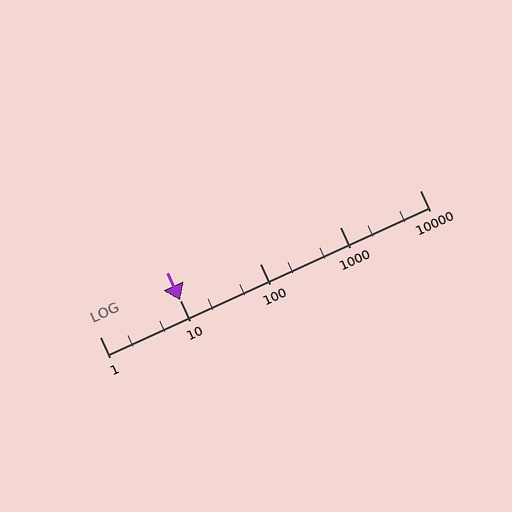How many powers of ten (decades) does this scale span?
The scale spans 4 decades, from 1 to 10000.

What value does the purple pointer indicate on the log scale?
The pointer indicates approximately 10.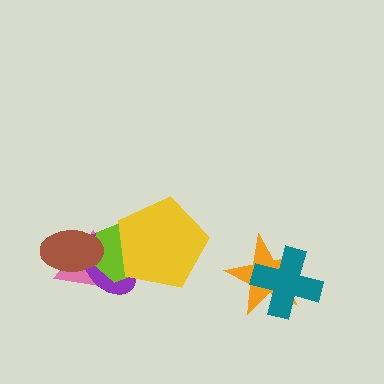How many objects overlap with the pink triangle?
3 objects overlap with the pink triangle.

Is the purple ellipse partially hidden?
Yes, it is partially covered by another shape.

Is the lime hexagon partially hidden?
Yes, it is partially covered by another shape.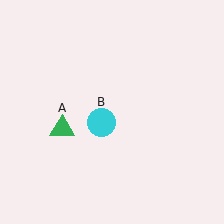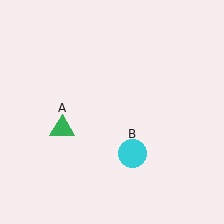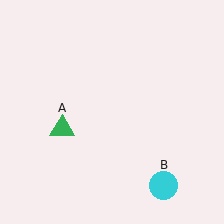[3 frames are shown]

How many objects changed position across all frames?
1 object changed position: cyan circle (object B).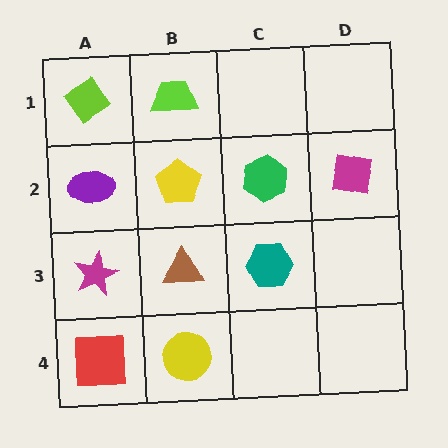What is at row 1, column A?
A lime diamond.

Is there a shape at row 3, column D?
No, that cell is empty.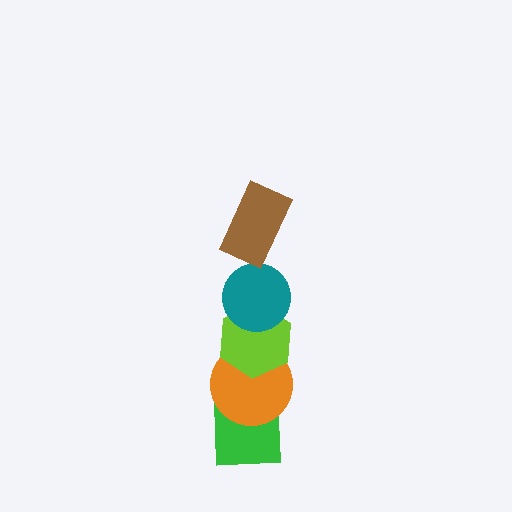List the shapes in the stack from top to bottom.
From top to bottom: the brown rectangle, the teal circle, the lime hexagon, the orange circle, the green square.